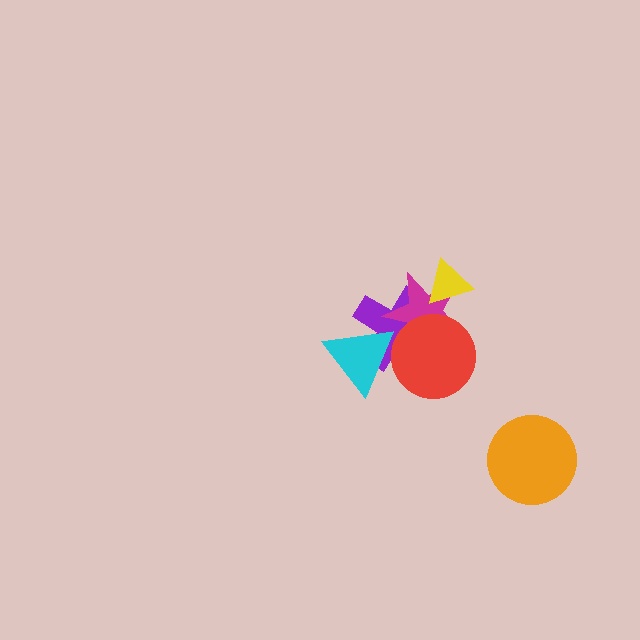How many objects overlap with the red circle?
3 objects overlap with the red circle.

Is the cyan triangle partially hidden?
No, no other shape covers it.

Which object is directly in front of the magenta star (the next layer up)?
The yellow triangle is directly in front of the magenta star.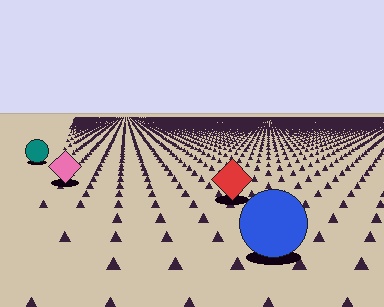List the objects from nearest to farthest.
From nearest to farthest: the blue circle, the red diamond, the pink diamond, the teal circle.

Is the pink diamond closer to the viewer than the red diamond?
No. The red diamond is closer — you can tell from the texture gradient: the ground texture is coarser near it.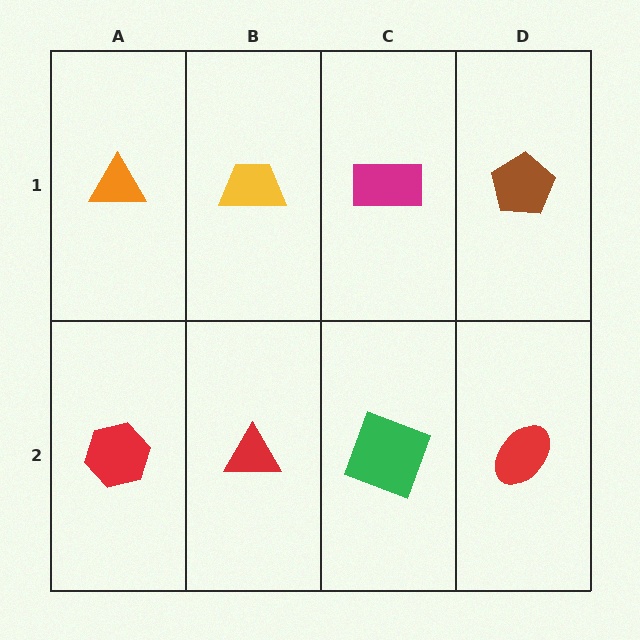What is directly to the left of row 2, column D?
A green square.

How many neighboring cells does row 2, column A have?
2.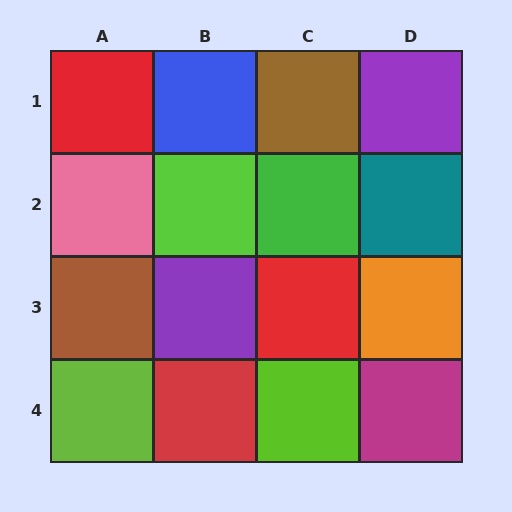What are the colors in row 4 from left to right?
Lime, red, lime, magenta.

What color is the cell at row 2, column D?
Teal.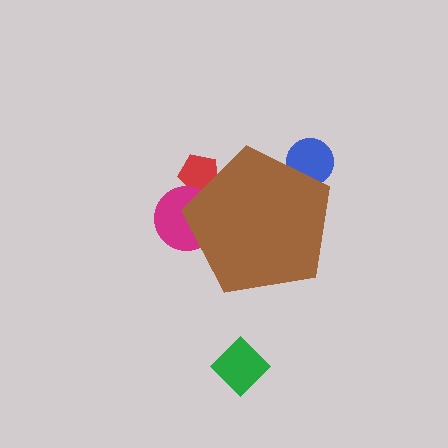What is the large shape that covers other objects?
A brown pentagon.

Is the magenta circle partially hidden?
Yes, the magenta circle is partially hidden behind the brown pentagon.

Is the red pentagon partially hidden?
Yes, the red pentagon is partially hidden behind the brown pentagon.